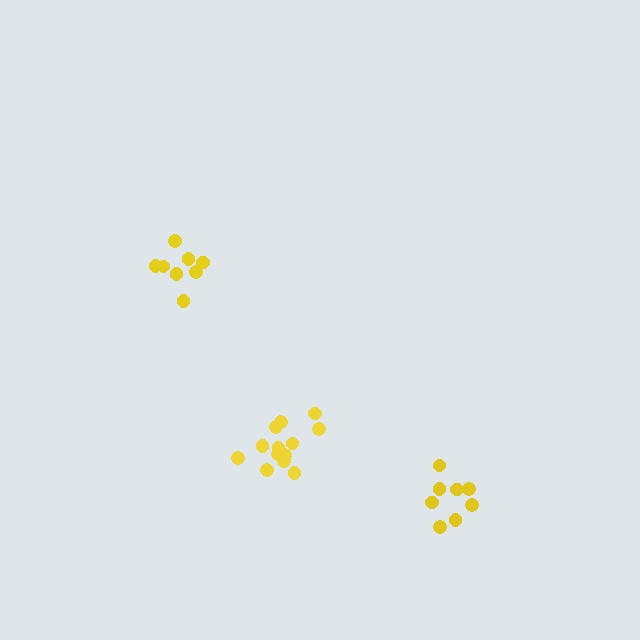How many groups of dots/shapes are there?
There are 3 groups.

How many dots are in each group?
Group 1: 8 dots, Group 2: 8 dots, Group 3: 13 dots (29 total).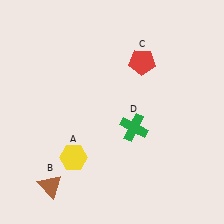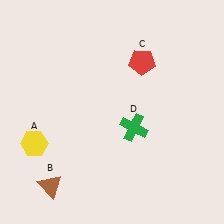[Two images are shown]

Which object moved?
The yellow hexagon (A) moved left.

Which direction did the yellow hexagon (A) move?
The yellow hexagon (A) moved left.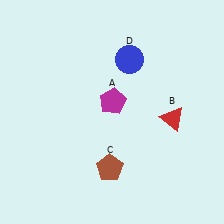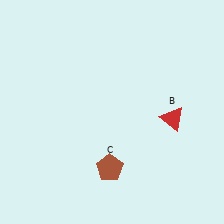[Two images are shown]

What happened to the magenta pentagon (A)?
The magenta pentagon (A) was removed in Image 2. It was in the top-right area of Image 1.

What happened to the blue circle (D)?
The blue circle (D) was removed in Image 2. It was in the top-right area of Image 1.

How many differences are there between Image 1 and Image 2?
There are 2 differences between the two images.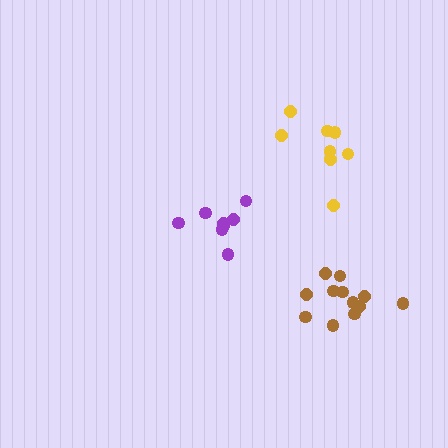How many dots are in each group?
Group 1: 8 dots, Group 2: 12 dots, Group 3: 8 dots (28 total).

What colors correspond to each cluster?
The clusters are colored: purple, brown, yellow.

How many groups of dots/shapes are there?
There are 3 groups.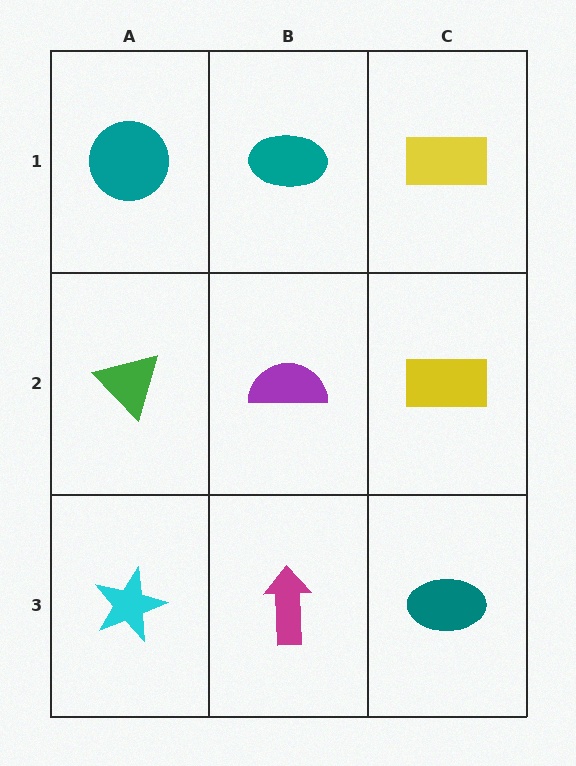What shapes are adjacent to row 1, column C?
A yellow rectangle (row 2, column C), a teal ellipse (row 1, column B).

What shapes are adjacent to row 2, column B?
A teal ellipse (row 1, column B), a magenta arrow (row 3, column B), a green triangle (row 2, column A), a yellow rectangle (row 2, column C).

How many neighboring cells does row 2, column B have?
4.